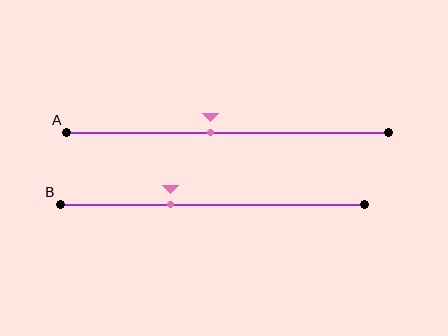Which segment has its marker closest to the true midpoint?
Segment A has its marker closest to the true midpoint.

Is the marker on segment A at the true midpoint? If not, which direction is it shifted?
No, the marker on segment A is shifted to the left by about 5% of the segment length.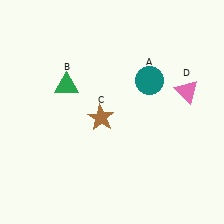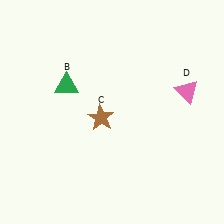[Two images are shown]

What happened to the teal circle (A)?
The teal circle (A) was removed in Image 2. It was in the top-right area of Image 1.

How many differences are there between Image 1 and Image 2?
There is 1 difference between the two images.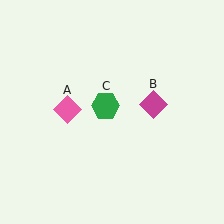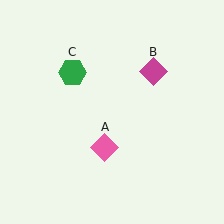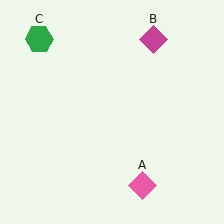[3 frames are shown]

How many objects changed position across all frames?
3 objects changed position: pink diamond (object A), magenta diamond (object B), green hexagon (object C).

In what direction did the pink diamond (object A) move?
The pink diamond (object A) moved down and to the right.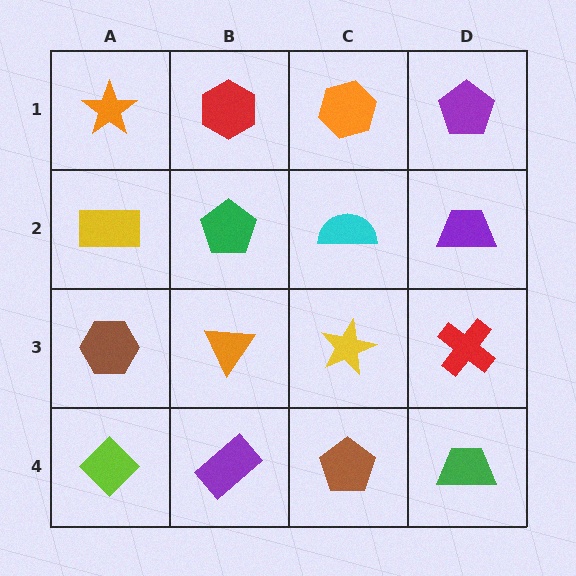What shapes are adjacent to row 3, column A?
A yellow rectangle (row 2, column A), a lime diamond (row 4, column A), an orange triangle (row 3, column B).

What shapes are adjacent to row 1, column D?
A purple trapezoid (row 2, column D), an orange hexagon (row 1, column C).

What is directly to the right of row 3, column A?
An orange triangle.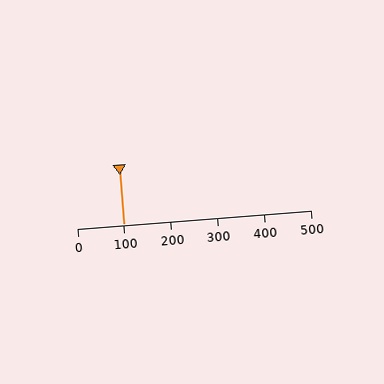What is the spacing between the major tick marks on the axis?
The major ticks are spaced 100 apart.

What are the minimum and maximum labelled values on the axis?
The axis runs from 0 to 500.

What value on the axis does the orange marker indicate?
The marker indicates approximately 100.